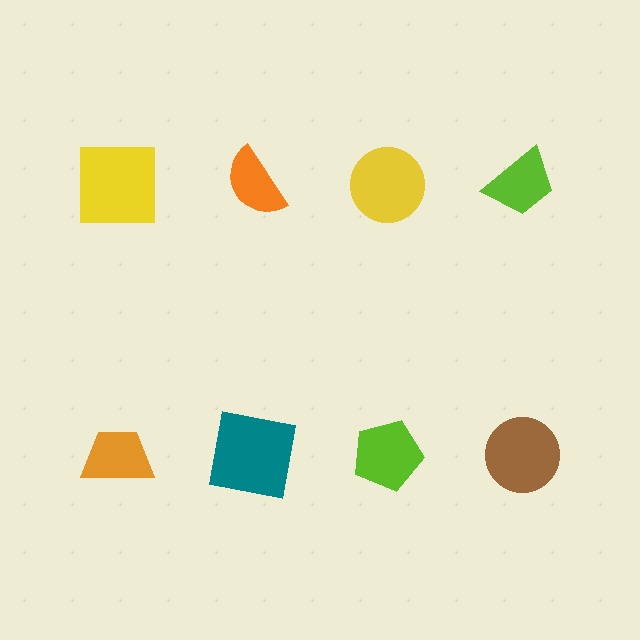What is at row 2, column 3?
A lime pentagon.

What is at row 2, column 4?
A brown circle.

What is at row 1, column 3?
A yellow circle.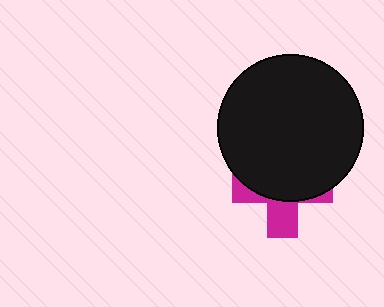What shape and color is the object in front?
The object in front is a black circle.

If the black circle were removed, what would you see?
You would see the complete magenta cross.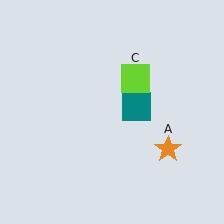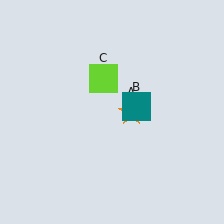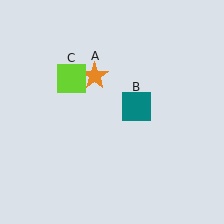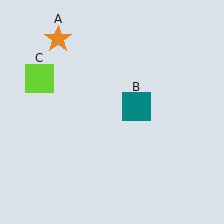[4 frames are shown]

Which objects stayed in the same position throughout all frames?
Teal square (object B) remained stationary.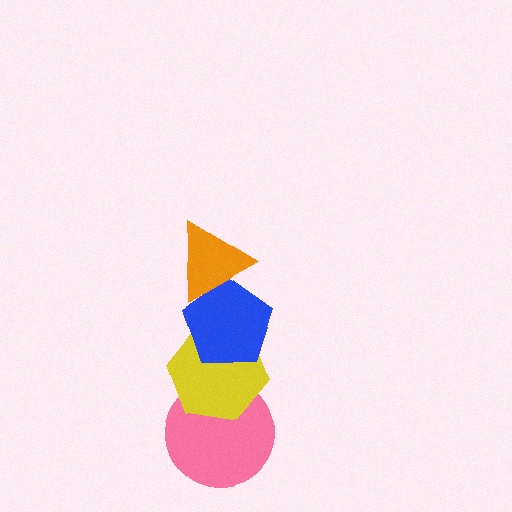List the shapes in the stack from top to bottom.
From top to bottom: the orange triangle, the blue pentagon, the yellow hexagon, the pink circle.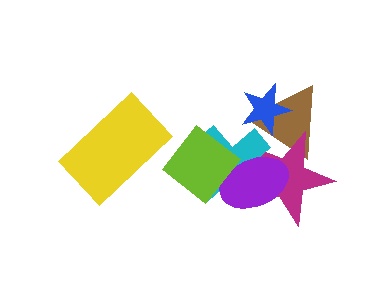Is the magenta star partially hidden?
Yes, it is partially covered by another shape.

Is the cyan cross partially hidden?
Yes, it is partially covered by another shape.